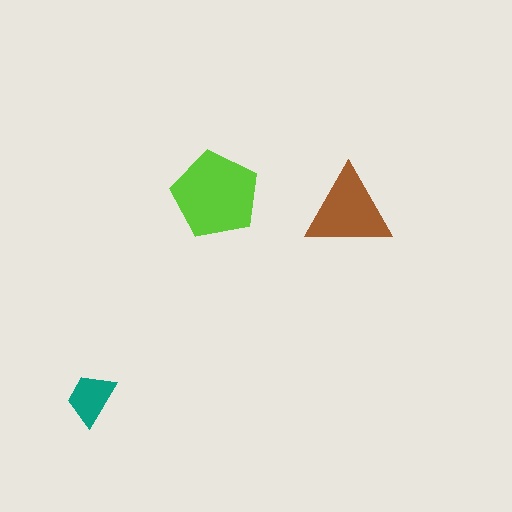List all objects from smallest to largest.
The teal trapezoid, the brown triangle, the lime pentagon.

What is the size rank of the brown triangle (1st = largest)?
2nd.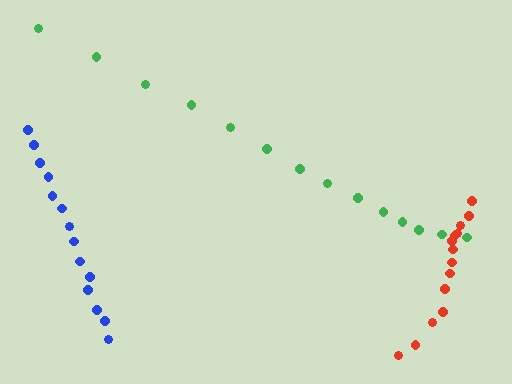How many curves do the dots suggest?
There are 3 distinct paths.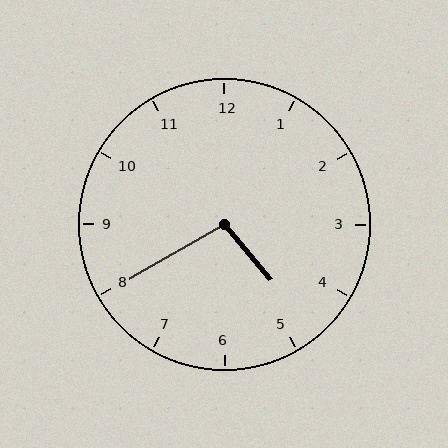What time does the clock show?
4:40.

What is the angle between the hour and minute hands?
Approximately 100 degrees.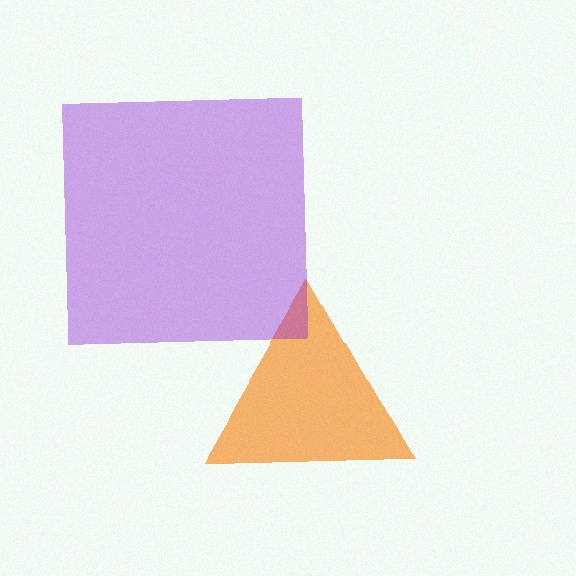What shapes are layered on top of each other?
The layered shapes are: an orange triangle, a purple square.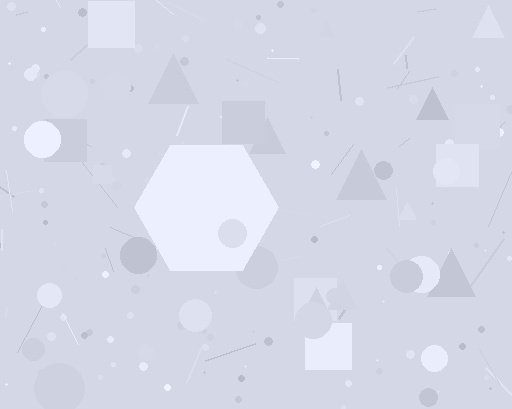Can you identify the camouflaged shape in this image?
The camouflaged shape is a hexagon.